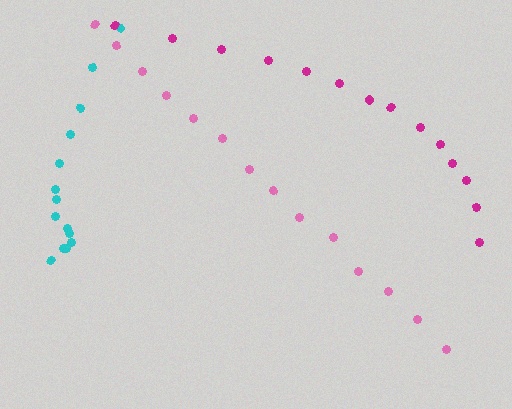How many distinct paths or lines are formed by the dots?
There are 3 distinct paths.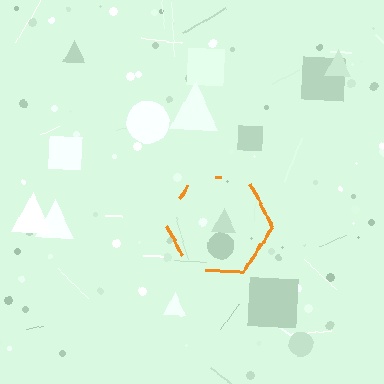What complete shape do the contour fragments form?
The contour fragments form a hexagon.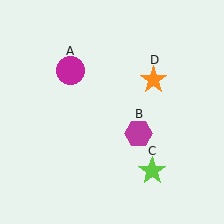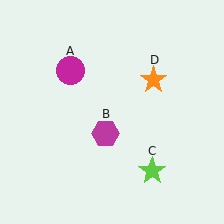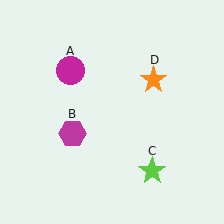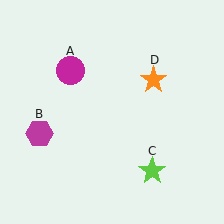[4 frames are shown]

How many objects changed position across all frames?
1 object changed position: magenta hexagon (object B).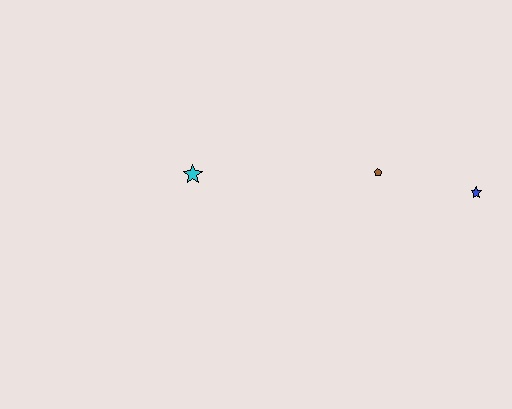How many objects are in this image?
There are 3 objects.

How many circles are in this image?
There are no circles.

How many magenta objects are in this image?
There are no magenta objects.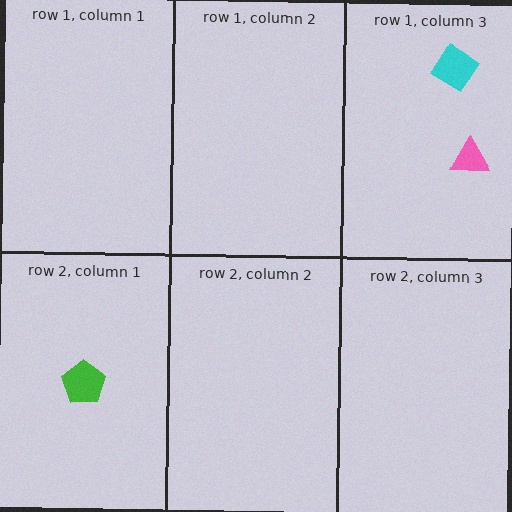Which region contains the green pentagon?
The row 2, column 1 region.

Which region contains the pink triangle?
The row 1, column 3 region.